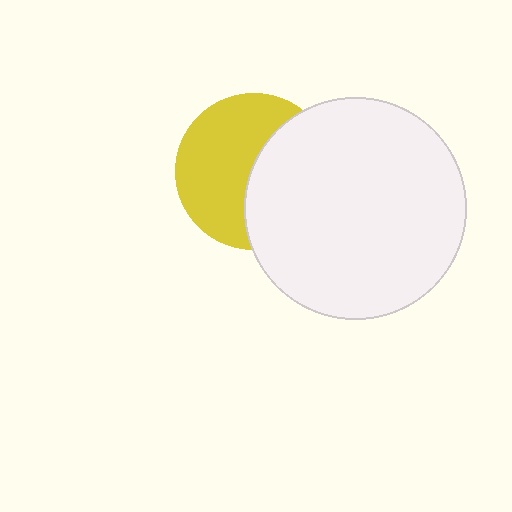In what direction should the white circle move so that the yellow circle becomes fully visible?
The white circle should move right. That is the shortest direction to clear the overlap and leave the yellow circle fully visible.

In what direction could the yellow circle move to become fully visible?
The yellow circle could move left. That would shift it out from behind the white circle entirely.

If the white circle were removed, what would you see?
You would see the complete yellow circle.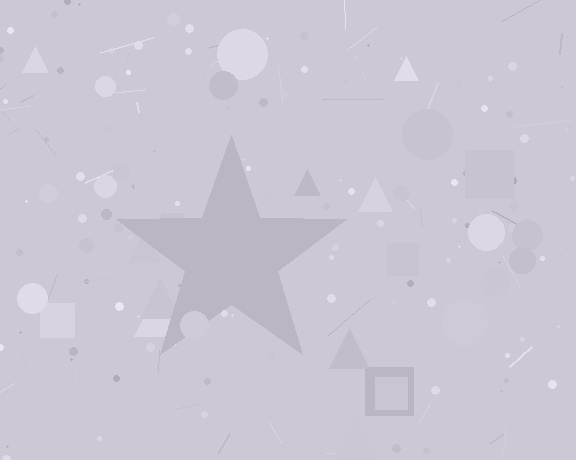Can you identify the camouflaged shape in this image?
The camouflaged shape is a star.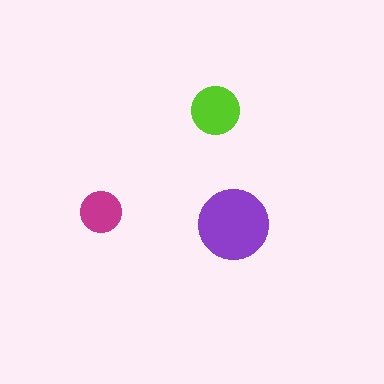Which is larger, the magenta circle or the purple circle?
The purple one.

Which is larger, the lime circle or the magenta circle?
The lime one.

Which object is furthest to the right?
The purple circle is rightmost.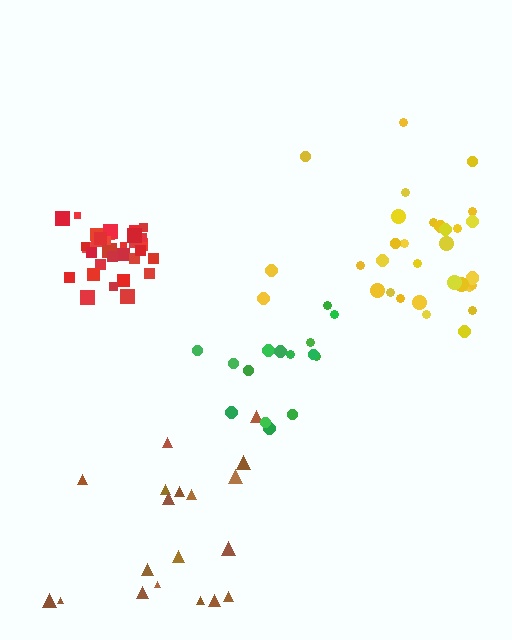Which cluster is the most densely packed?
Red.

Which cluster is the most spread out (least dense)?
Brown.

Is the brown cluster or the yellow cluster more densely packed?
Yellow.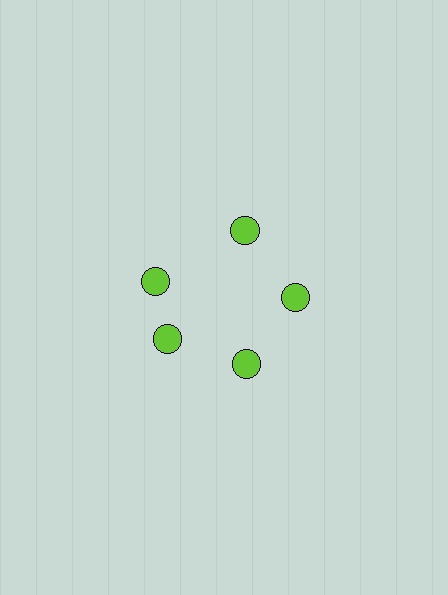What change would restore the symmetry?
The symmetry would be restored by rotating it back into even spacing with its neighbors so that all 5 circles sit at equal angles and equal distance from the center.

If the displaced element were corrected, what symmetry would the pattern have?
It would have 5-fold rotational symmetry — the pattern would map onto itself every 72 degrees.